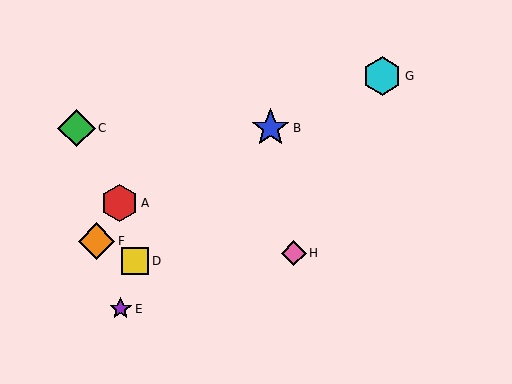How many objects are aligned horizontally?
2 objects (B, C) are aligned horizontally.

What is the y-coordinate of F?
Object F is at y≈241.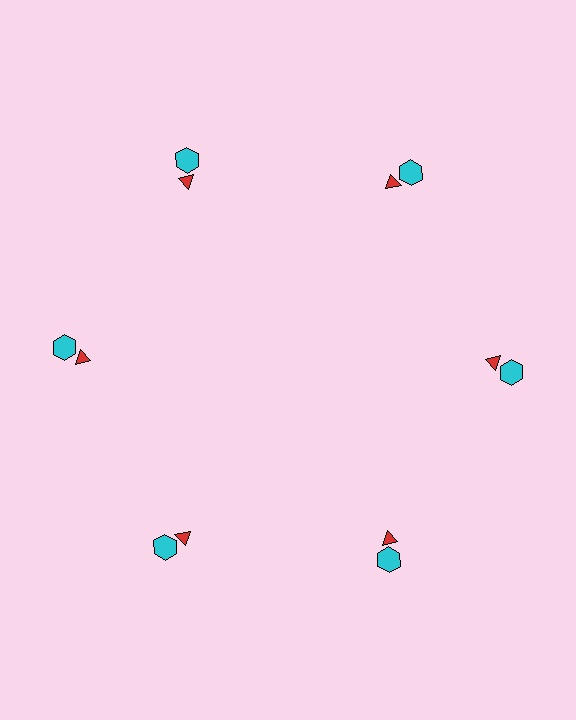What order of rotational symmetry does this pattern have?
This pattern has 6-fold rotational symmetry.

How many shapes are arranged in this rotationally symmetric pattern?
There are 12 shapes, arranged in 6 groups of 2.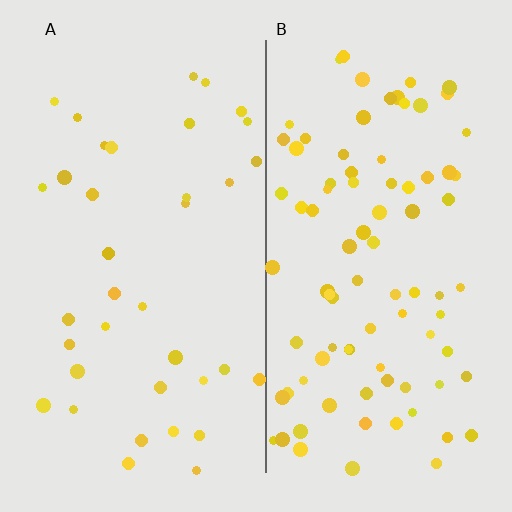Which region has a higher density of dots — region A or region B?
B (the right).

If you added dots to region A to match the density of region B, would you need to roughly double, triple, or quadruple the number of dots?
Approximately double.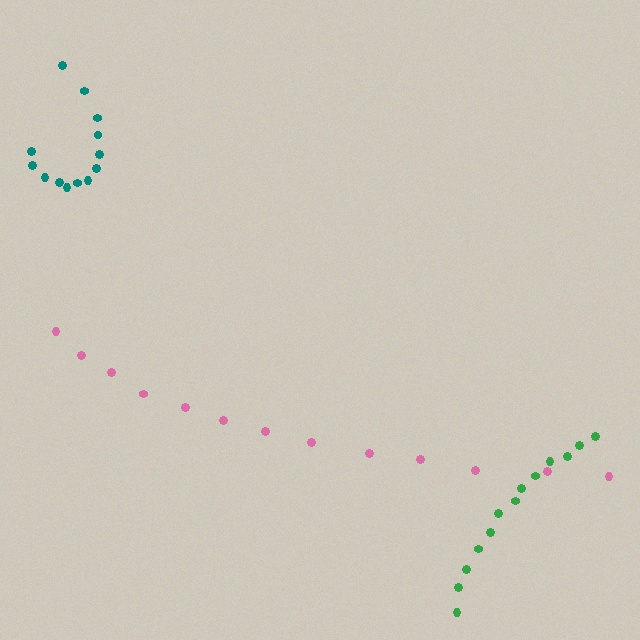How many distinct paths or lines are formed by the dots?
There are 3 distinct paths.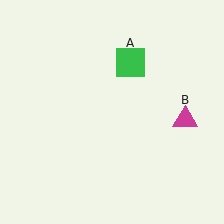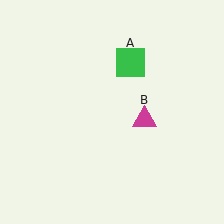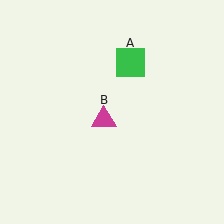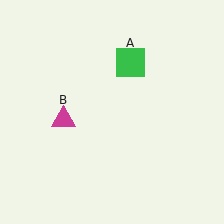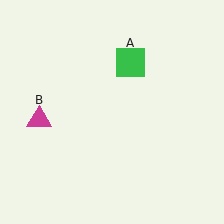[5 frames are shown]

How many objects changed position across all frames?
1 object changed position: magenta triangle (object B).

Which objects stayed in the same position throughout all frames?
Green square (object A) remained stationary.